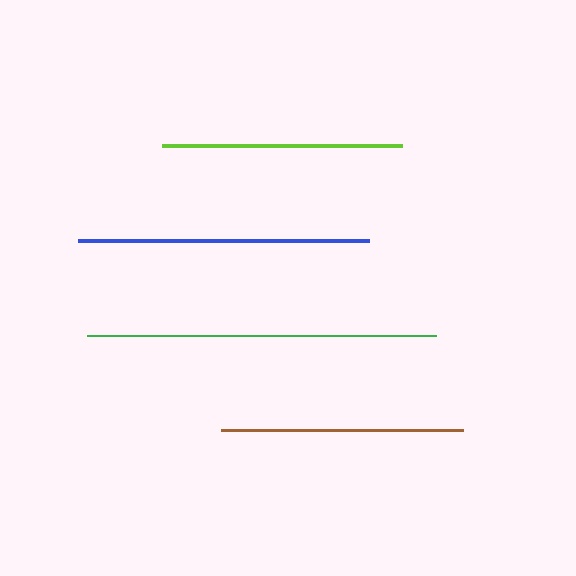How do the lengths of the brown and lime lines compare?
The brown and lime lines are approximately the same length.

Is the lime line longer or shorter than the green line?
The green line is longer than the lime line.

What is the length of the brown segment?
The brown segment is approximately 242 pixels long.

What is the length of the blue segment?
The blue segment is approximately 291 pixels long.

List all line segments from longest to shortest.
From longest to shortest: green, blue, brown, lime.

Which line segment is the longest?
The green line is the longest at approximately 349 pixels.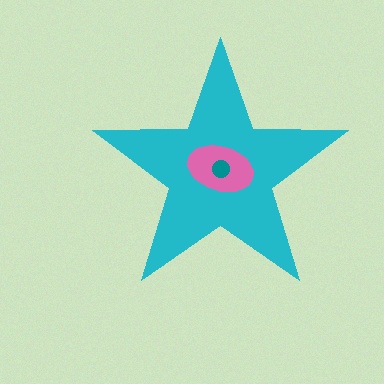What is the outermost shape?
The cyan star.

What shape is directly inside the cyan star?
The pink ellipse.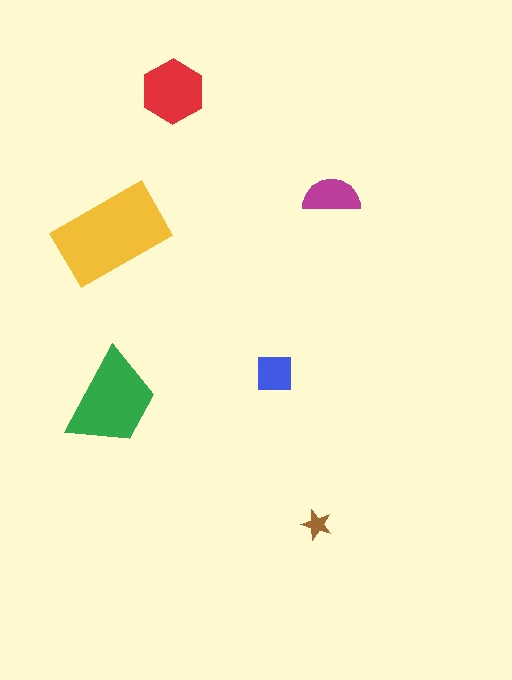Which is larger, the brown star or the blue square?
The blue square.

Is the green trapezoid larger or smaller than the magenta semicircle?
Larger.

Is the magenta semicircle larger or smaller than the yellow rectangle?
Smaller.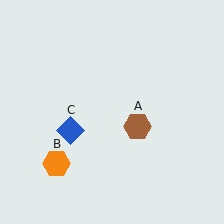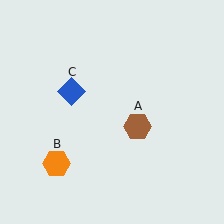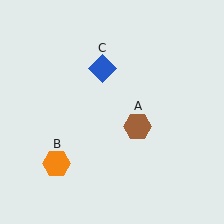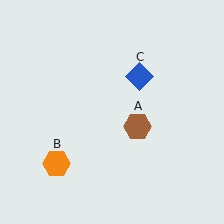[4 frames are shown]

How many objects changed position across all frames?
1 object changed position: blue diamond (object C).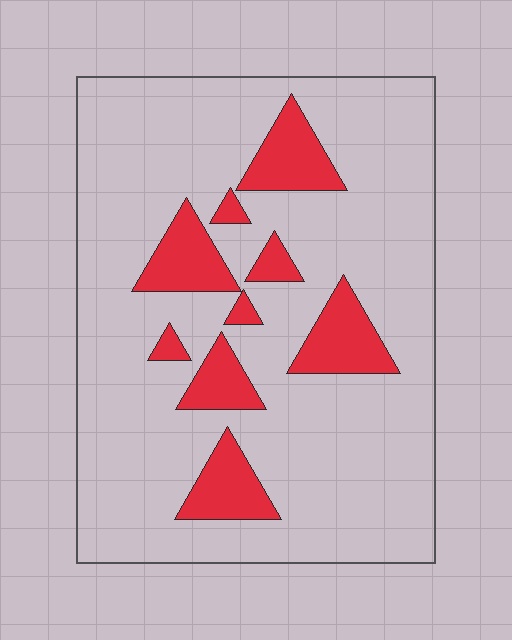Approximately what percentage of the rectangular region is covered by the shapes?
Approximately 15%.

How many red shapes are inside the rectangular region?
9.